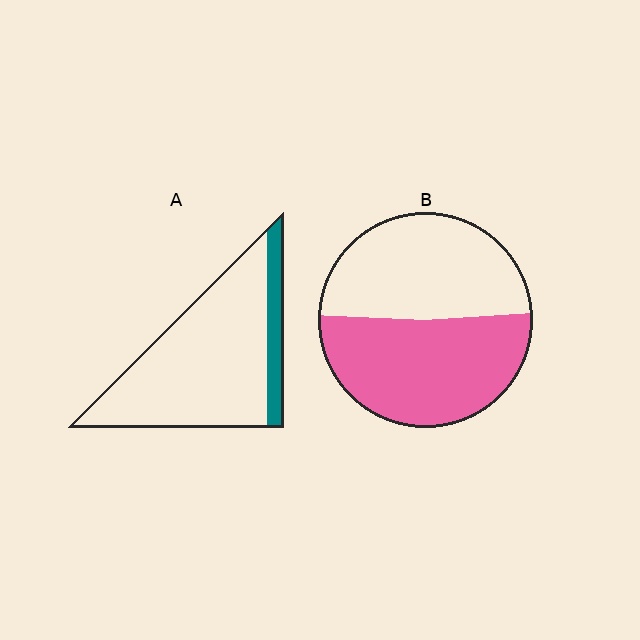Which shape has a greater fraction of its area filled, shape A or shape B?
Shape B.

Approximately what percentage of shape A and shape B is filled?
A is approximately 15% and B is approximately 50%.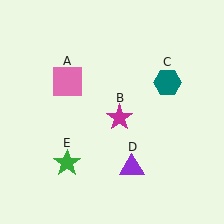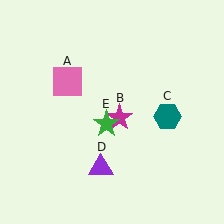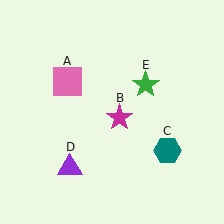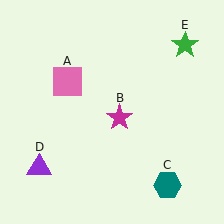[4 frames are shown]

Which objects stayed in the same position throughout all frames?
Pink square (object A) and magenta star (object B) remained stationary.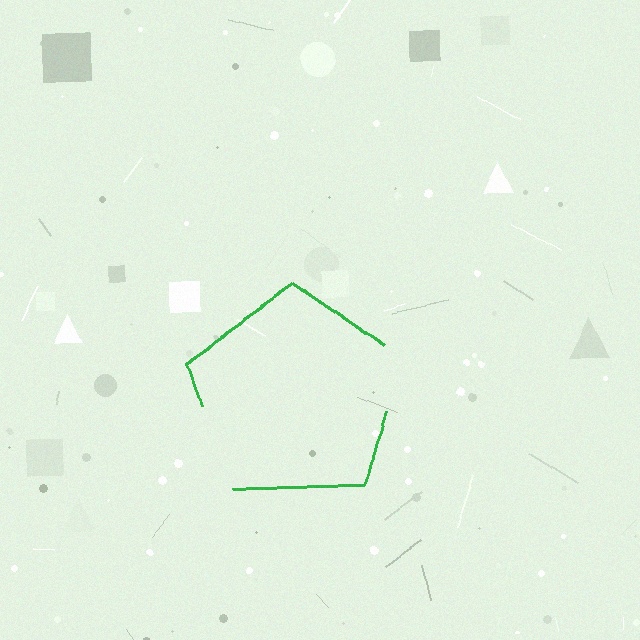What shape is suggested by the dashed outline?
The dashed outline suggests a pentagon.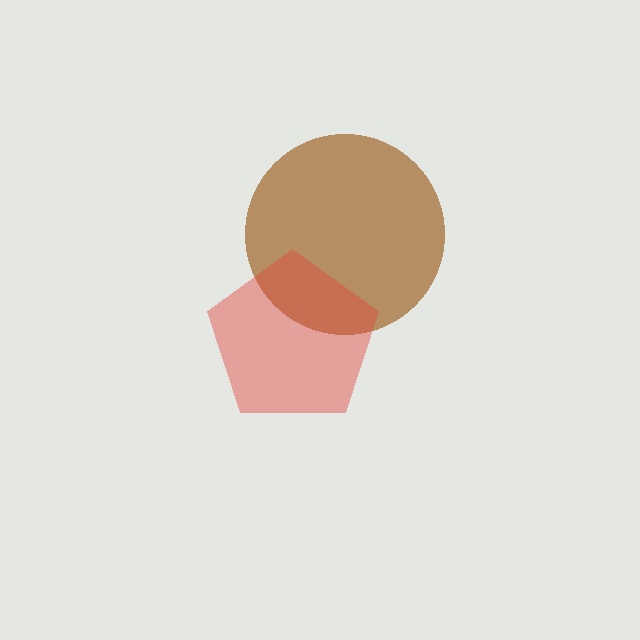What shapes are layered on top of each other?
The layered shapes are: a brown circle, a red pentagon.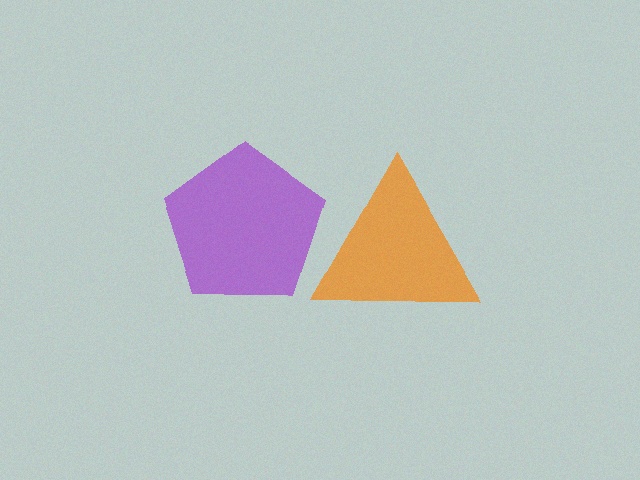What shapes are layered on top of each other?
The layered shapes are: an orange triangle, a purple pentagon.